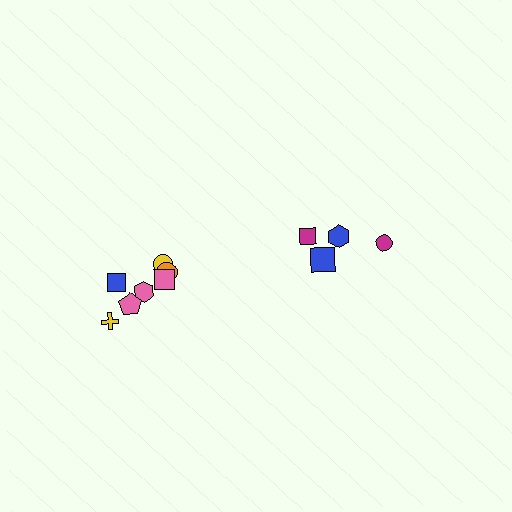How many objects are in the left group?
There are 7 objects.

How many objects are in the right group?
There are 4 objects.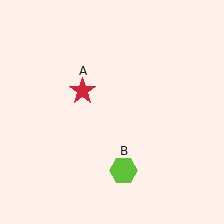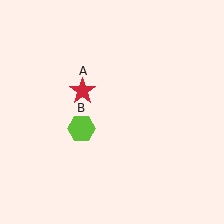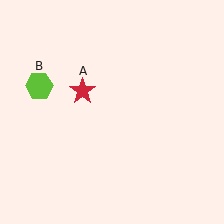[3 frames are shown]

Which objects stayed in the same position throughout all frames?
Red star (object A) remained stationary.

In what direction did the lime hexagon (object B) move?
The lime hexagon (object B) moved up and to the left.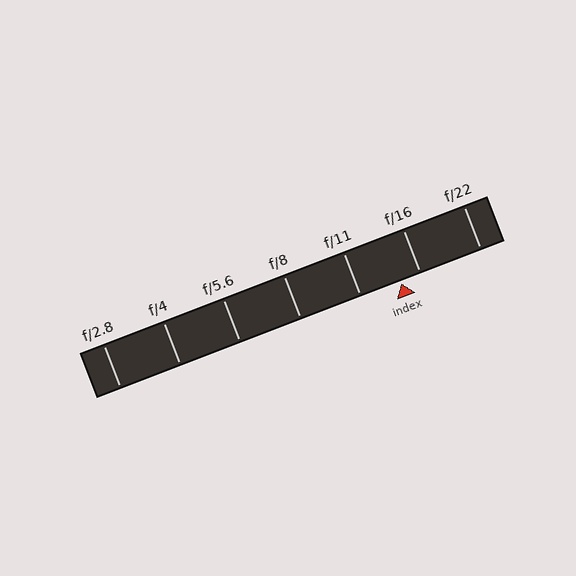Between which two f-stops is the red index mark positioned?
The index mark is between f/11 and f/16.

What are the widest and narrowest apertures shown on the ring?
The widest aperture shown is f/2.8 and the narrowest is f/22.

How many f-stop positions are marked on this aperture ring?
There are 7 f-stop positions marked.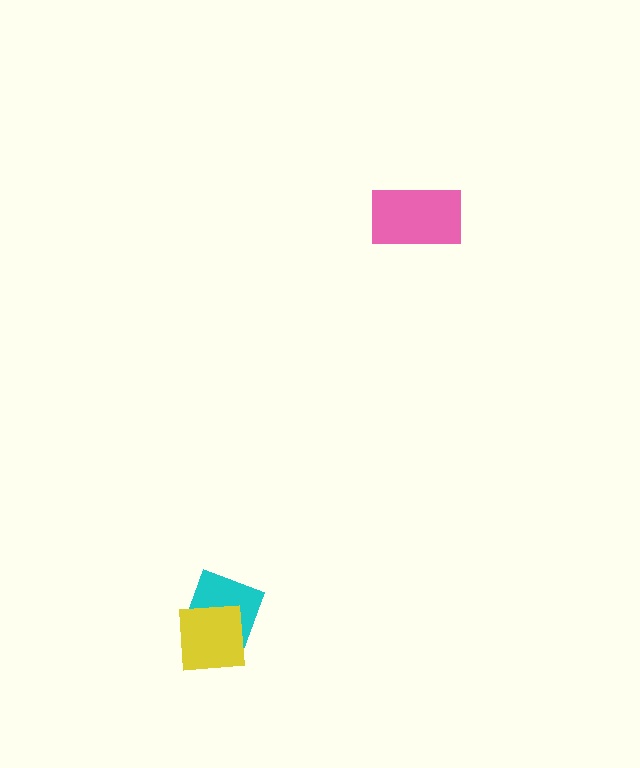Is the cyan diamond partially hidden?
Yes, it is partially covered by another shape.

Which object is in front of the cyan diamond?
The yellow square is in front of the cyan diamond.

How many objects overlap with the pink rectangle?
0 objects overlap with the pink rectangle.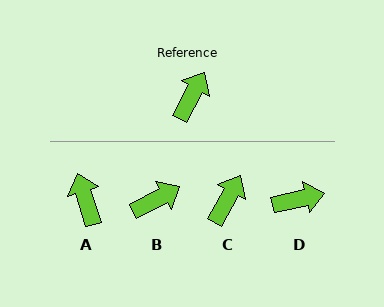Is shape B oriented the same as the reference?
No, it is off by about 33 degrees.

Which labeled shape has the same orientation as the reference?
C.